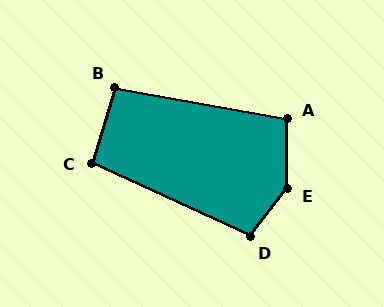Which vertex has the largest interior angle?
E, at approximately 143 degrees.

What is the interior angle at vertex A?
Approximately 100 degrees (obtuse).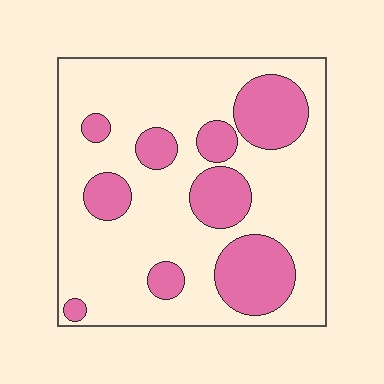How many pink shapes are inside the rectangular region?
9.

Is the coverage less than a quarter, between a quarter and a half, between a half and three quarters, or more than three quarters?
Between a quarter and a half.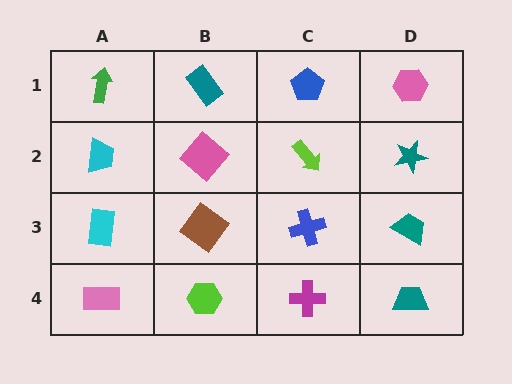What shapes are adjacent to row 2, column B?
A teal rectangle (row 1, column B), a brown diamond (row 3, column B), a cyan trapezoid (row 2, column A), a lime arrow (row 2, column C).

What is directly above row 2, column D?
A pink hexagon.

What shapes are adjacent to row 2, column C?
A blue pentagon (row 1, column C), a blue cross (row 3, column C), a pink diamond (row 2, column B), a teal star (row 2, column D).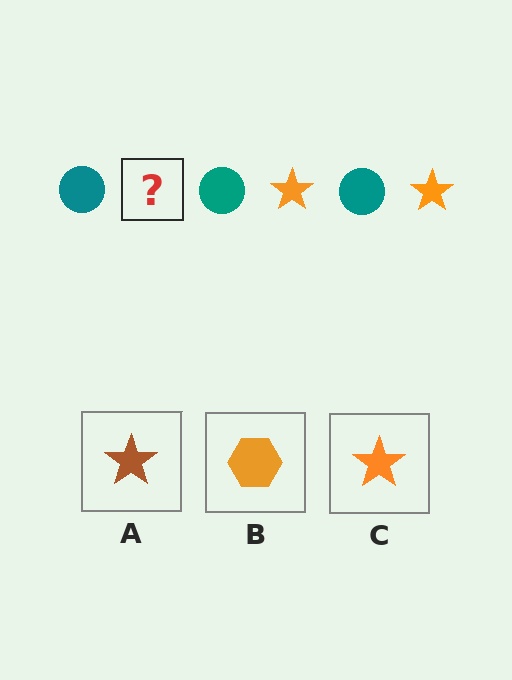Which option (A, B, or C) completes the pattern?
C.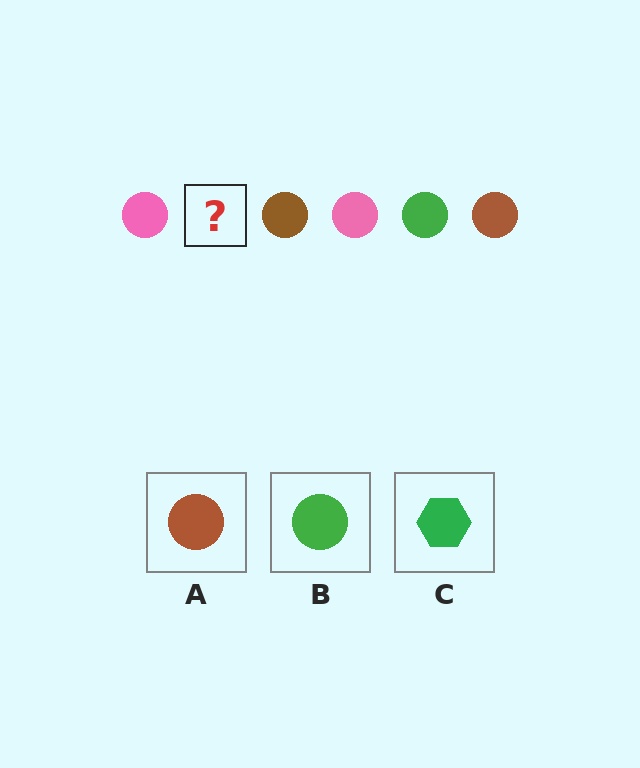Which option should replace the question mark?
Option B.